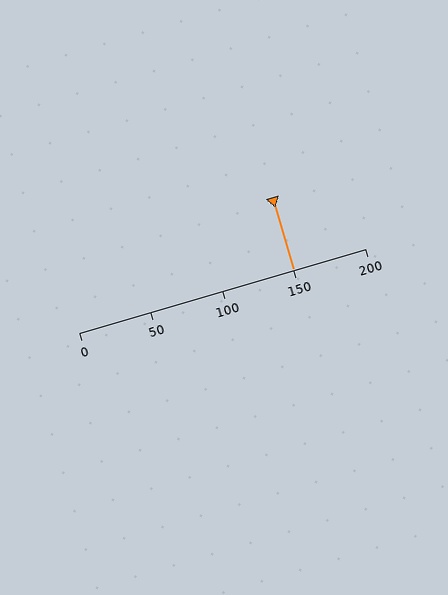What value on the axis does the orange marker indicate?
The marker indicates approximately 150.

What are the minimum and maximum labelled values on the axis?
The axis runs from 0 to 200.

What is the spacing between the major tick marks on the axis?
The major ticks are spaced 50 apart.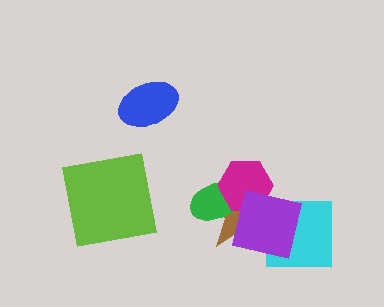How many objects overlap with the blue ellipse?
0 objects overlap with the blue ellipse.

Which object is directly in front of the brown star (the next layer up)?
The green ellipse is directly in front of the brown star.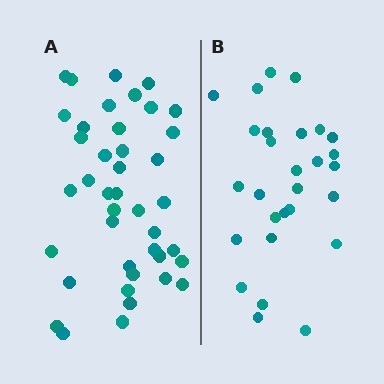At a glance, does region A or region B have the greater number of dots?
Region A (the left region) has more dots.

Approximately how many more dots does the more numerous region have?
Region A has approximately 15 more dots than region B.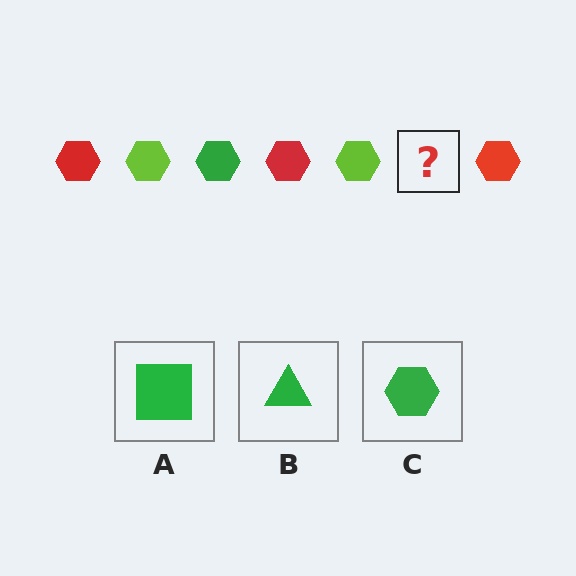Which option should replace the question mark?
Option C.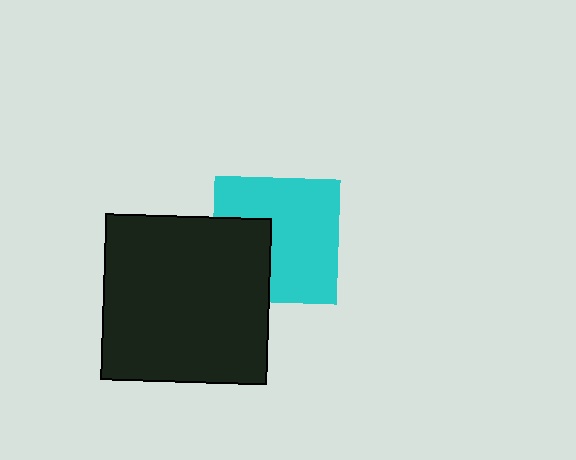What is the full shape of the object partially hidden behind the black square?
The partially hidden object is a cyan square.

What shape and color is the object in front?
The object in front is a black square.